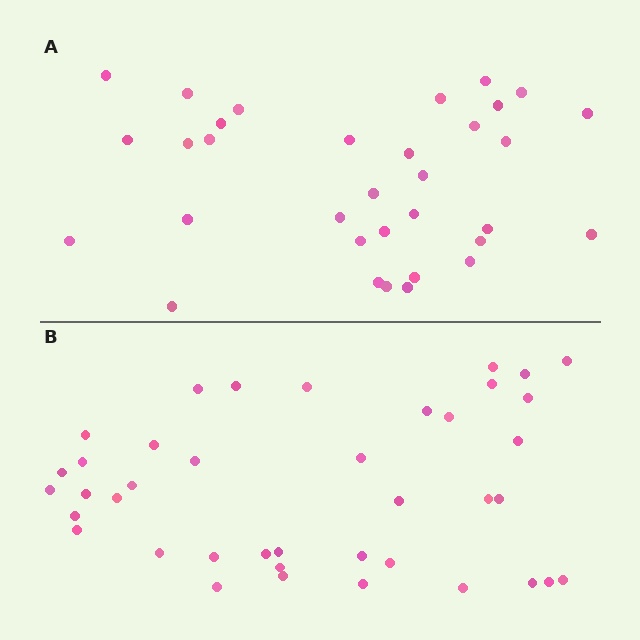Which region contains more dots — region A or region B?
Region B (the bottom region) has more dots.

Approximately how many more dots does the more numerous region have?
Region B has roughly 8 or so more dots than region A.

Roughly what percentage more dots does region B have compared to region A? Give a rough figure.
About 20% more.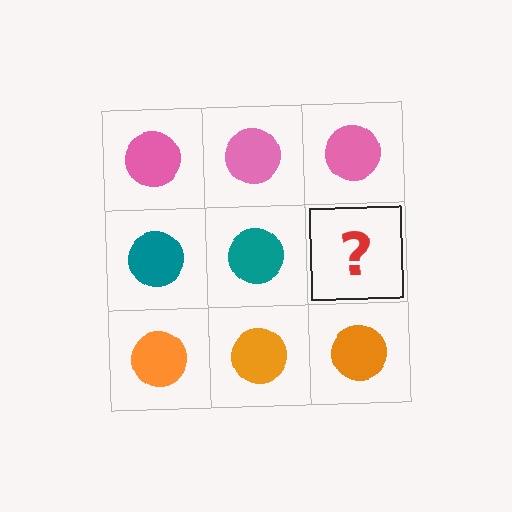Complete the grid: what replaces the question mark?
The question mark should be replaced with a teal circle.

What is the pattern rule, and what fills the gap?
The rule is that each row has a consistent color. The gap should be filled with a teal circle.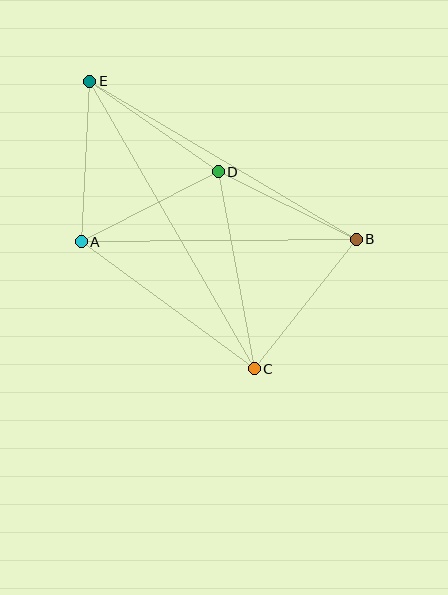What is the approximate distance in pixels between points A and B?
The distance between A and B is approximately 275 pixels.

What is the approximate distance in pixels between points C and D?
The distance between C and D is approximately 200 pixels.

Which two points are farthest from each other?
Points C and E are farthest from each other.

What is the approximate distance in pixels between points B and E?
The distance between B and E is approximately 310 pixels.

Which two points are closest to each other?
Points B and D are closest to each other.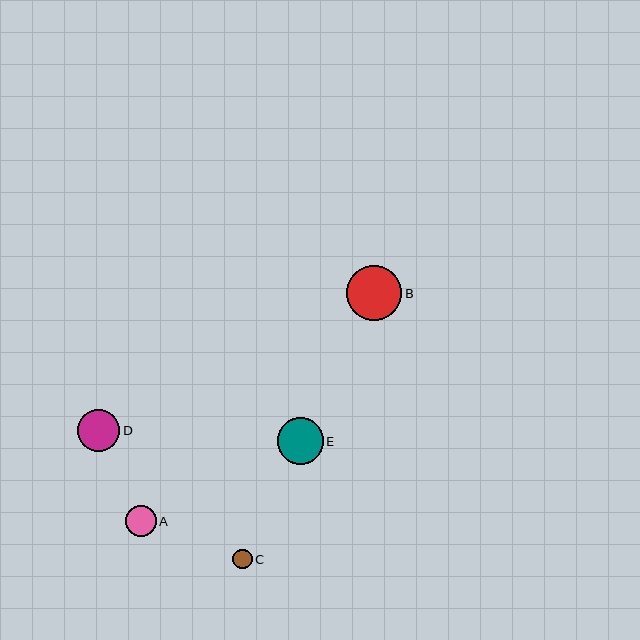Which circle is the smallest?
Circle C is the smallest with a size of approximately 19 pixels.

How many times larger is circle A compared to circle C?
Circle A is approximately 1.6 times the size of circle C.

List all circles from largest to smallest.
From largest to smallest: B, E, D, A, C.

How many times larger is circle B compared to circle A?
Circle B is approximately 1.8 times the size of circle A.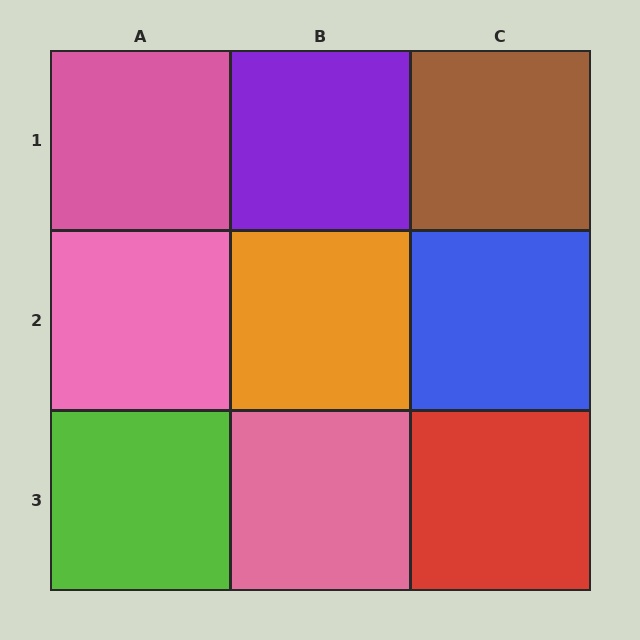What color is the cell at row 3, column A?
Lime.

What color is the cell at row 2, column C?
Blue.